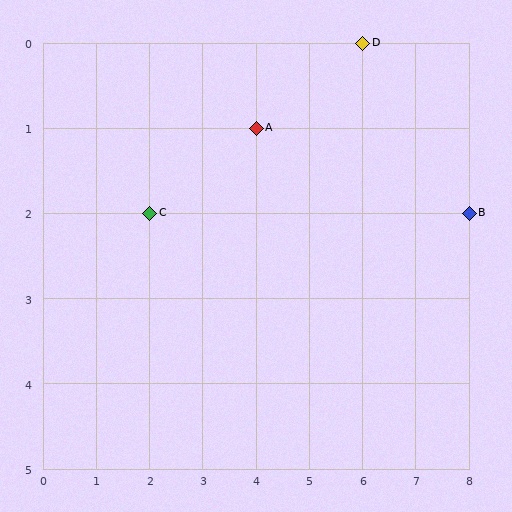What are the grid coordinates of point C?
Point C is at grid coordinates (2, 2).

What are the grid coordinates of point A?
Point A is at grid coordinates (4, 1).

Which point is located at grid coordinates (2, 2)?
Point C is at (2, 2).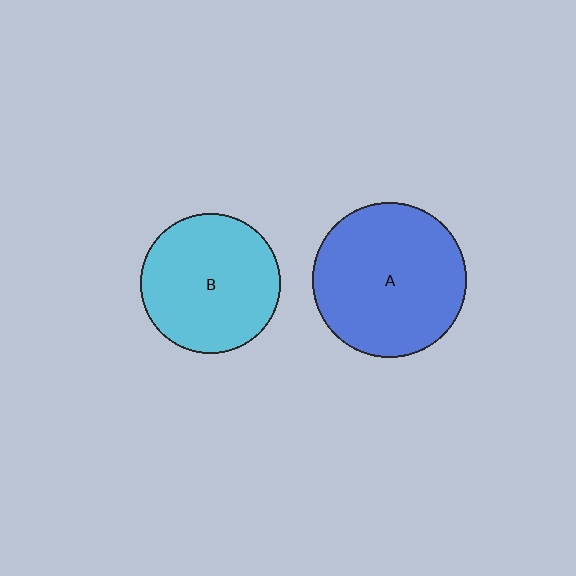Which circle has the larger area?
Circle A (blue).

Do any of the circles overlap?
No, none of the circles overlap.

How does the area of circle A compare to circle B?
Approximately 1.2 times.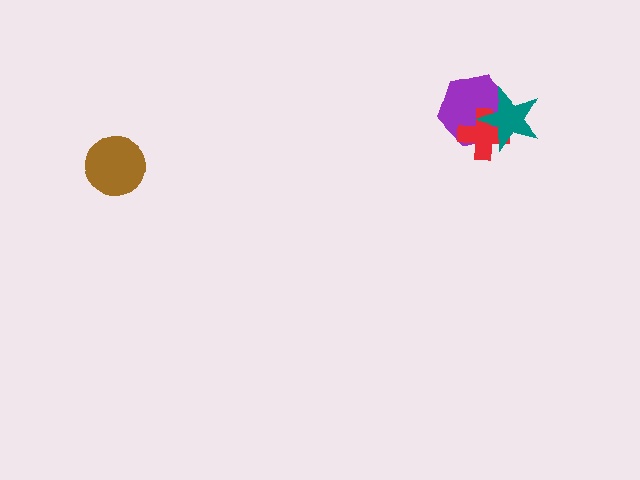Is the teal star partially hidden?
No, no other shape covers it.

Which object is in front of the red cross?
The teal star is in front of the red cross.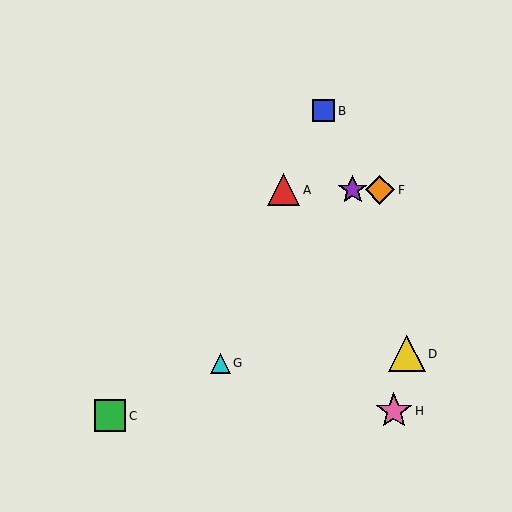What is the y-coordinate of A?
Object A is at y≈190.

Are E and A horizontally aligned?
Yes, both are at y≈190.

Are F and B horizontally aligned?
No, F is at y≈190 and B is at y≈111.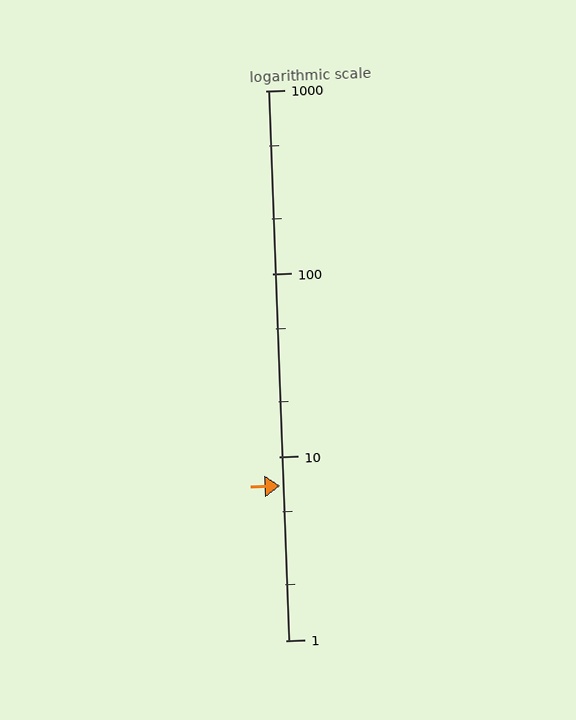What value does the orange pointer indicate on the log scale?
The pointer indicates approximately 7.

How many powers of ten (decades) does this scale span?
The scale spans 3 decades, from 1 to 1000.